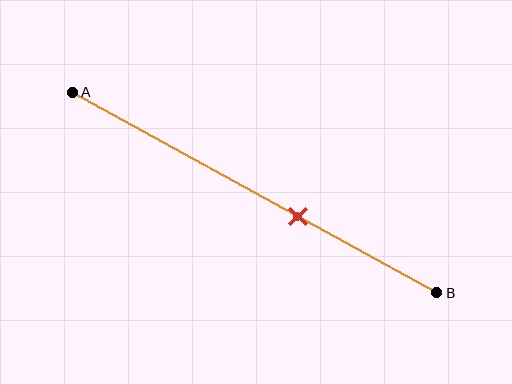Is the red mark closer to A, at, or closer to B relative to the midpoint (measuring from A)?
The red mark is closer to point B than the midpoint of segment AB.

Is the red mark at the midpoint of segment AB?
No, the mark is at about 60% from A, not at the 50% midpoint.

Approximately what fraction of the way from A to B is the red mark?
The red mark is approximately 60% of the way from A to B.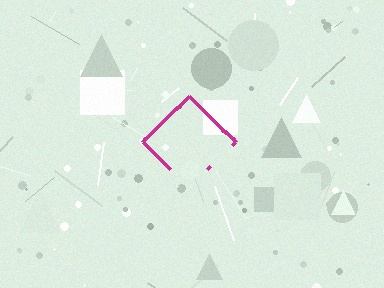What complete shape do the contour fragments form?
The contour fragments form a diamond.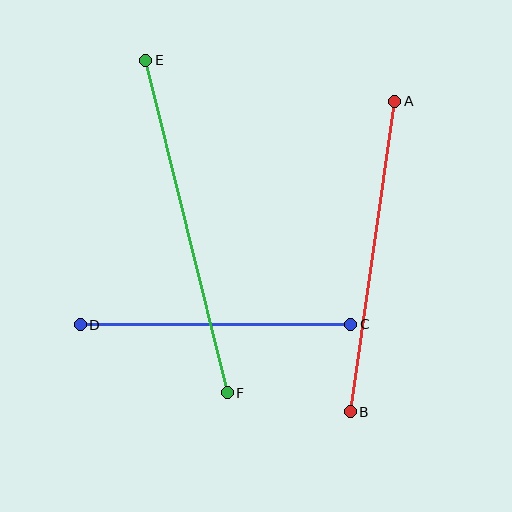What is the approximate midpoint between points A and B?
The midpoint is at approximately (372, 257) pixels.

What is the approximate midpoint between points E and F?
The midpoint is at approximately (187, 227) pixels.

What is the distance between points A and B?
The distance is approximately 314 pixels.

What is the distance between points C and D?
The distance is approximately 271 pixels.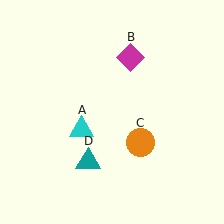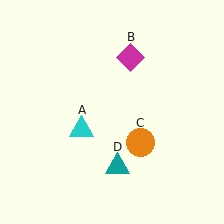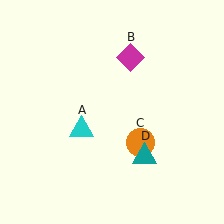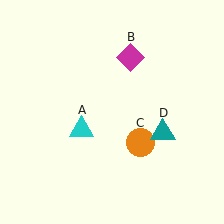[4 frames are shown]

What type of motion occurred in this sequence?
The teal triangle (object D) rotated counterclockwise around the center of the scene.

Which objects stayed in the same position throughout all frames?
Cyan triangle (object A) and magenta diamond (object B) and orange circle (object C) remained stationary.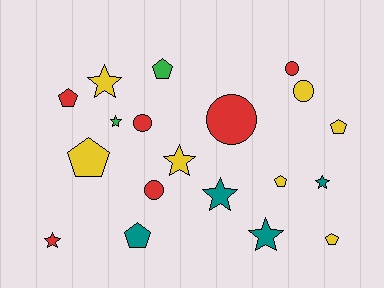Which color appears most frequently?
Yellow, with 7 objects.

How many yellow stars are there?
There are 2 yellow stars.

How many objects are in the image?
There are 19 objects.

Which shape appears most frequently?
Pentagon, with 7 objects.